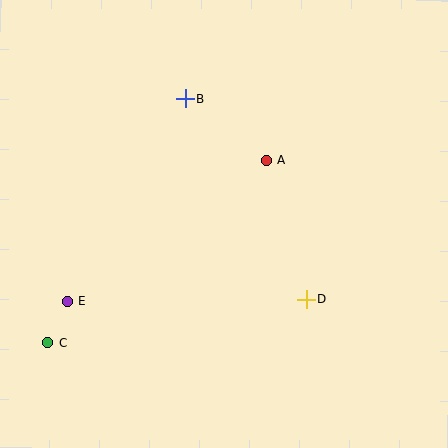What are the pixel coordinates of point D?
Point D is at (306, 300).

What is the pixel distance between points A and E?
The distance between A and E is 244 pixels.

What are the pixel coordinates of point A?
Point A is at (266, 161).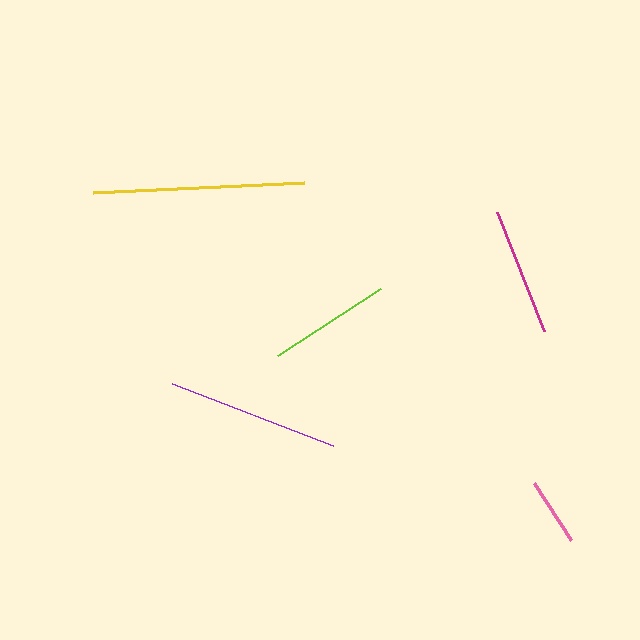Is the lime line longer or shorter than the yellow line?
The yellow line is longer than the lime line.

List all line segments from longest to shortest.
From longest to shortest: yellow, purple, magenta, lime, pink.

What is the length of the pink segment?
The pink segment is approximately 68 pixels long.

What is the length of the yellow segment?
The yellow segment is approximately 212 pixels long.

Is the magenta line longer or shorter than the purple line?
The purple line is longer than the magenta line.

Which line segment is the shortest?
The pink line is the shortest at approximately 68 pixels.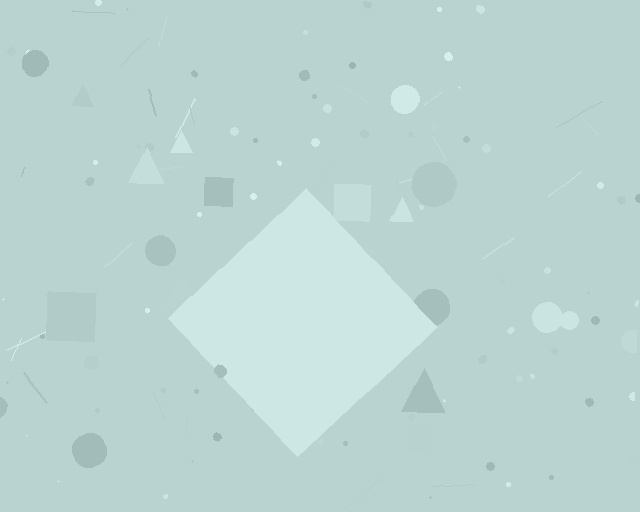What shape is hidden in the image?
A diamond is hidden in the image.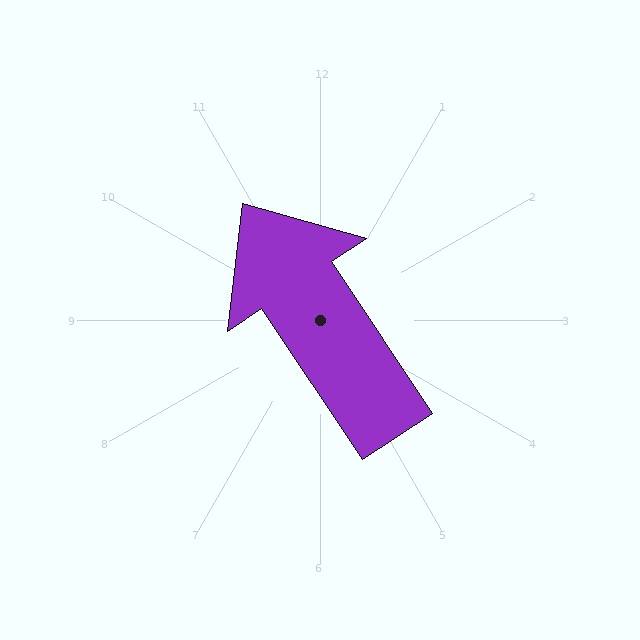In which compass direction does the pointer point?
Northwest.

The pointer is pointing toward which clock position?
Roughly 11 o'clock.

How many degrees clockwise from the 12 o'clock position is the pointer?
Approximately 326 degrees.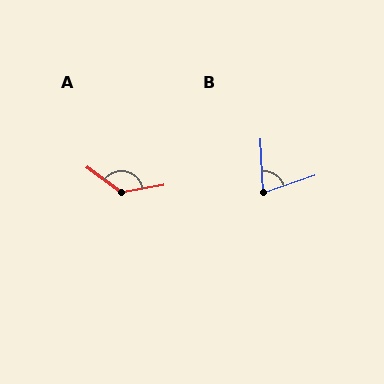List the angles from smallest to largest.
B (75°), A (133°).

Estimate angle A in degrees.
Approximately 133 degrees.